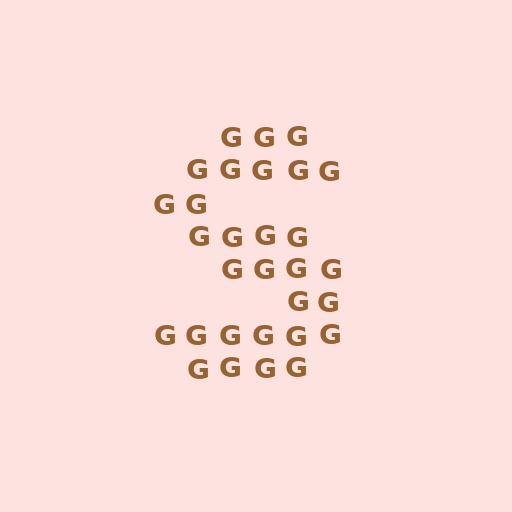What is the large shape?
The large shape is the letter S.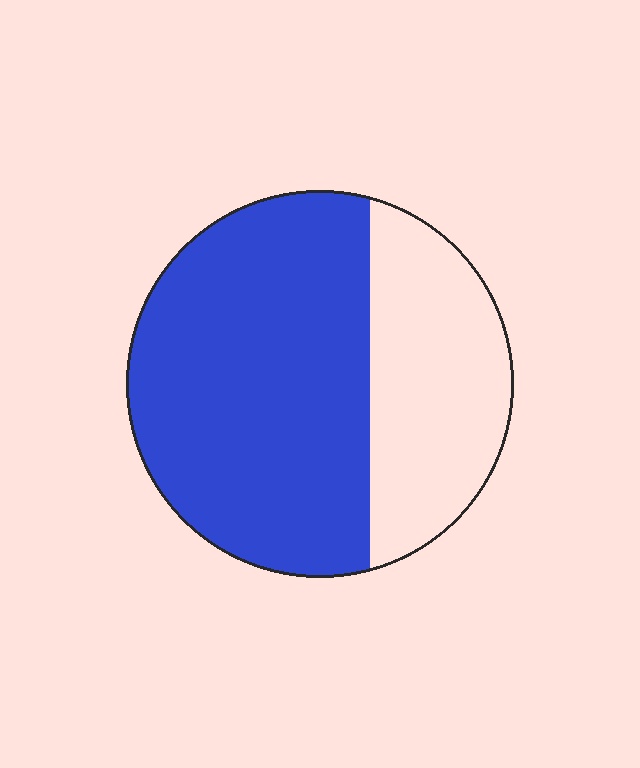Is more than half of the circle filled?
Yes.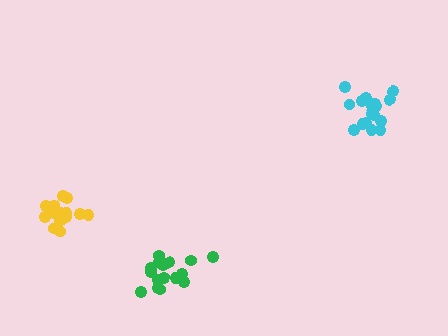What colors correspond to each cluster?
The clusters are colored: yellow, cyan, green.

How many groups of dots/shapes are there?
There are 3 groups.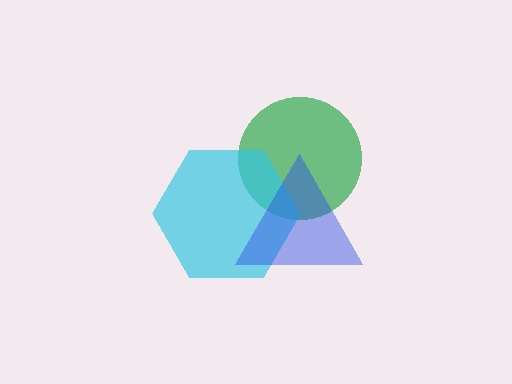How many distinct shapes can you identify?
There are 3 distinct shapes: a green circle, a cyan hexagon, a blue triangle.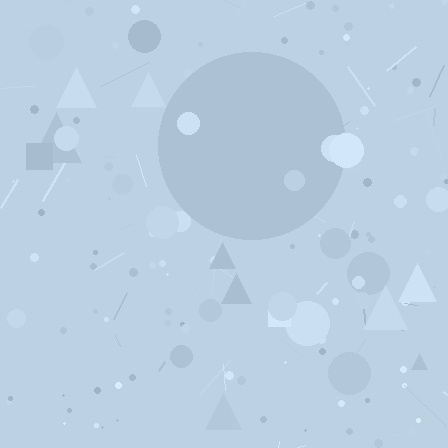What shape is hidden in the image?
A circle is hidden in the image.